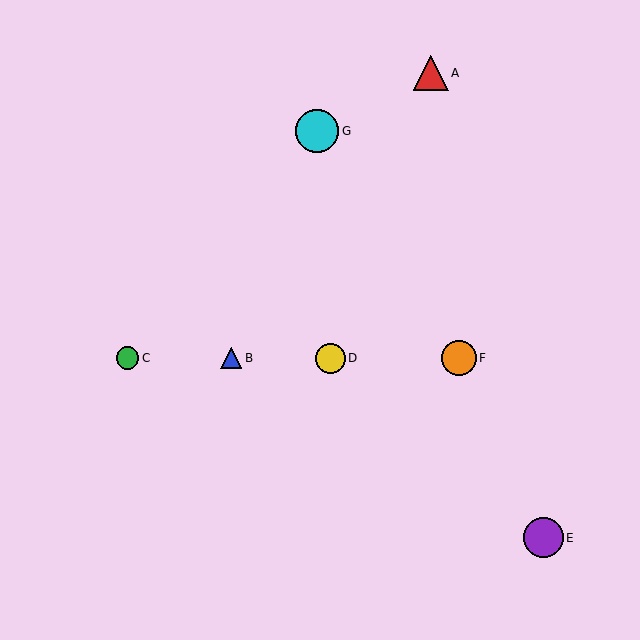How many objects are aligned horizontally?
4 objects (B, C, D, F) are aligned horizontally.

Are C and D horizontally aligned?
Yes, both are at y≈358.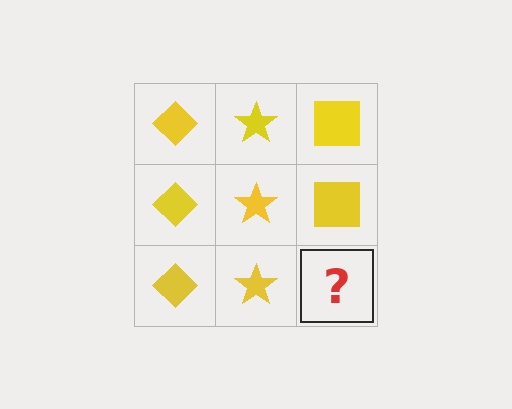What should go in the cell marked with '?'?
The missing cell should contain a yellow square.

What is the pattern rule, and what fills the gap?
The rule is that each column has a consistent shape. The gap should be filled with a yellow square.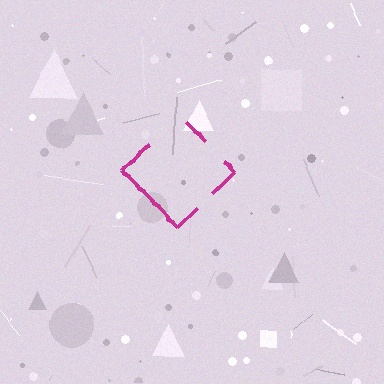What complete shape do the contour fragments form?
The contour fragments form a diamond.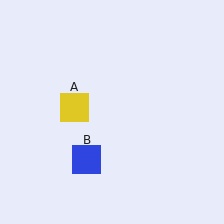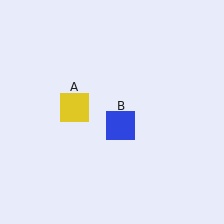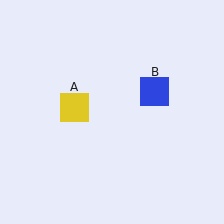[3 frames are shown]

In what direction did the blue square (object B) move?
The blue square (object B) moved up and to the right.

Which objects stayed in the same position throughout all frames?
Yellow square (object A) remained stationary.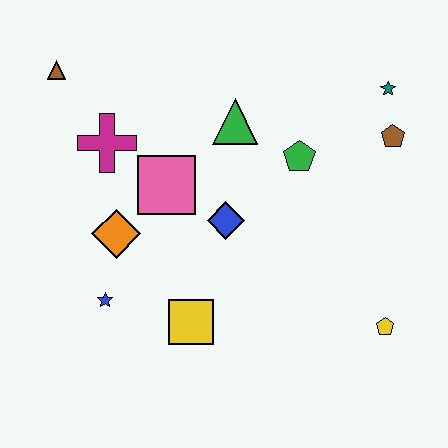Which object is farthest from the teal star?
The blue star is farthest from the teal star.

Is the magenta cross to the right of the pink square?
No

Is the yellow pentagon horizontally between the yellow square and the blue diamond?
No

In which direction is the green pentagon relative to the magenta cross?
The green pentagon is to the right of the magenta cross.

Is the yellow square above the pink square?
No